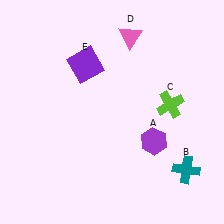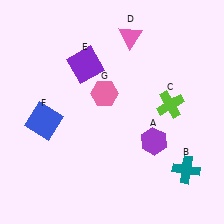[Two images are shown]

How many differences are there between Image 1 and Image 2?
There are 2 differences between the two images.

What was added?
A blue square (F), a pink hexagon (G) were added in Image 2.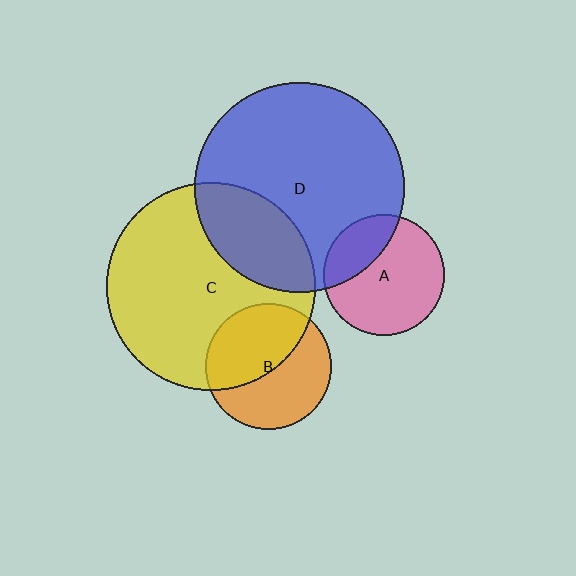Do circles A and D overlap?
Yes.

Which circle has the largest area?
Circle D (blue).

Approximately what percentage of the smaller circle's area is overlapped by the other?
Approximately 30%.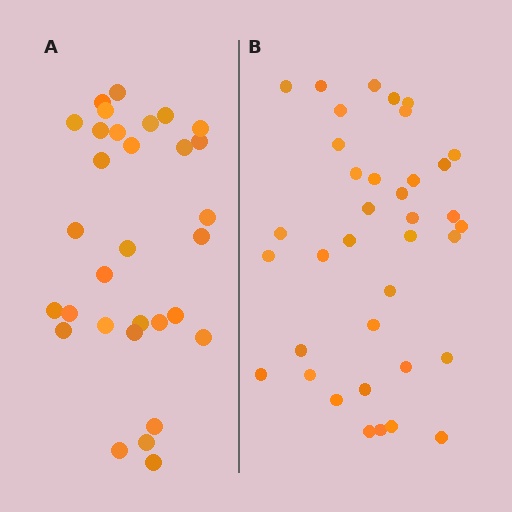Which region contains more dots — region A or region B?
Region B (the right region) has more dots.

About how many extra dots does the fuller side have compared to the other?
Region B has about 6 more dots than region A.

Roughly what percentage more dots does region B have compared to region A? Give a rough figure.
About 20% more.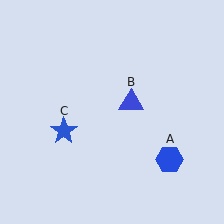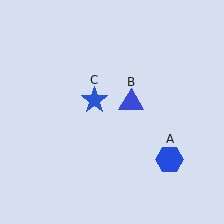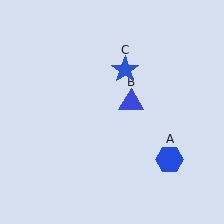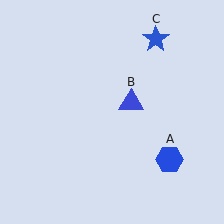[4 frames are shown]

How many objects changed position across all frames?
1 object changed position: blue star (object C).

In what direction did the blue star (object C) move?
The blue star (object C) moved up and to the right.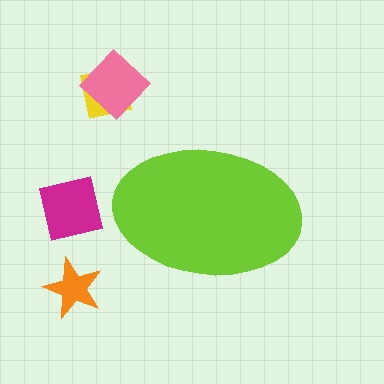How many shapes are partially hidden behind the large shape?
0 shapes are partially hidden.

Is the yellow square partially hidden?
No, the yellow square is fully visible.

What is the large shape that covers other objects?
A lime ellipse.